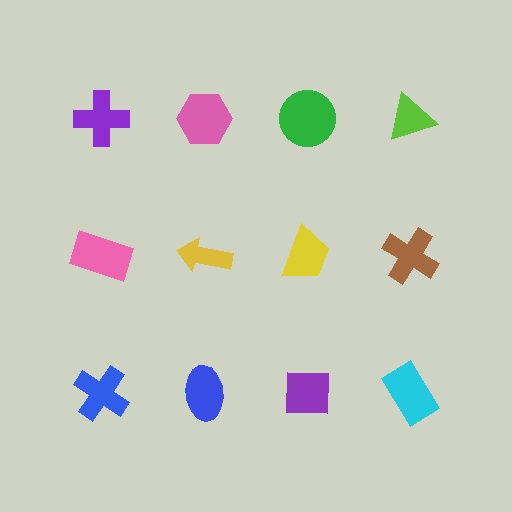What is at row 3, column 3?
A purple square.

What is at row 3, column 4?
A cyan rectangle.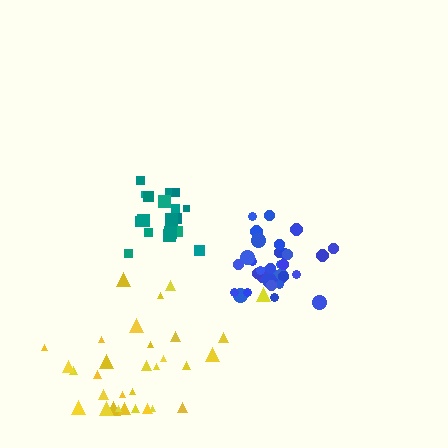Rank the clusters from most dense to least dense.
blue, teal, yellow.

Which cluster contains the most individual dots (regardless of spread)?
Blue (34).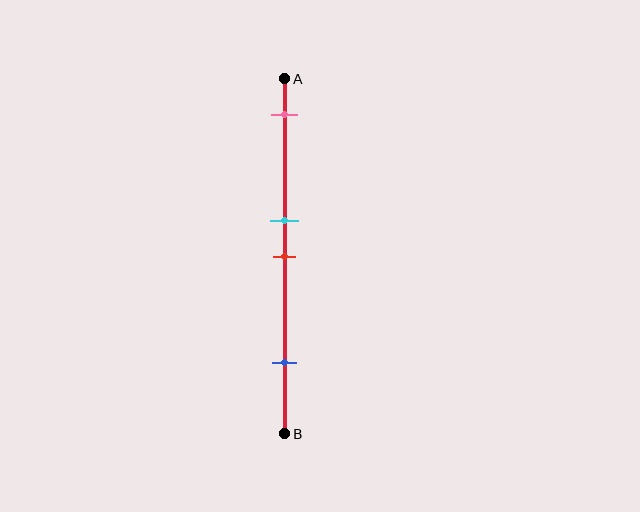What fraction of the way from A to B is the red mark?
The red mark is approximately 50% (0.5) of the way from A to B.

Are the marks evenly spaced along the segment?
No, the marks are not evenly spaced.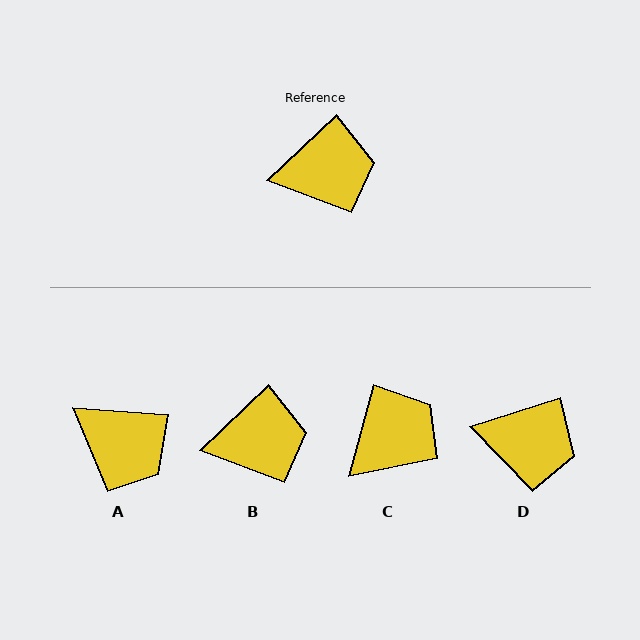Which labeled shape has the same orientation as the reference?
B.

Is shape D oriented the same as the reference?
No, it is off by about 25 degrees.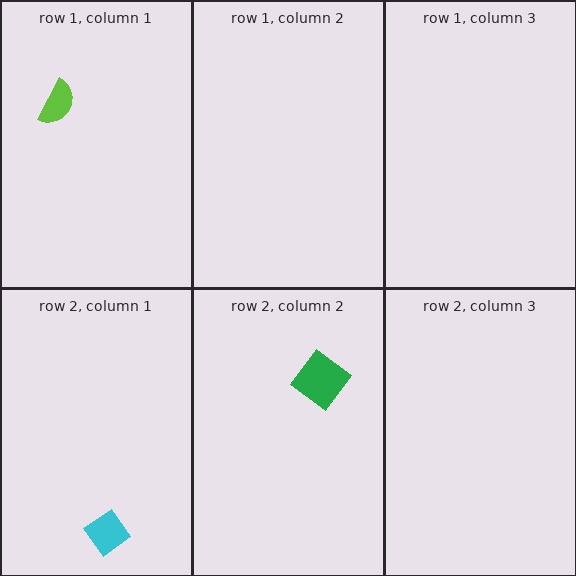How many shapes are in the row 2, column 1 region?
1.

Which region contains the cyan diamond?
The row 2, column 1 region.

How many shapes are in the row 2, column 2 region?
1.